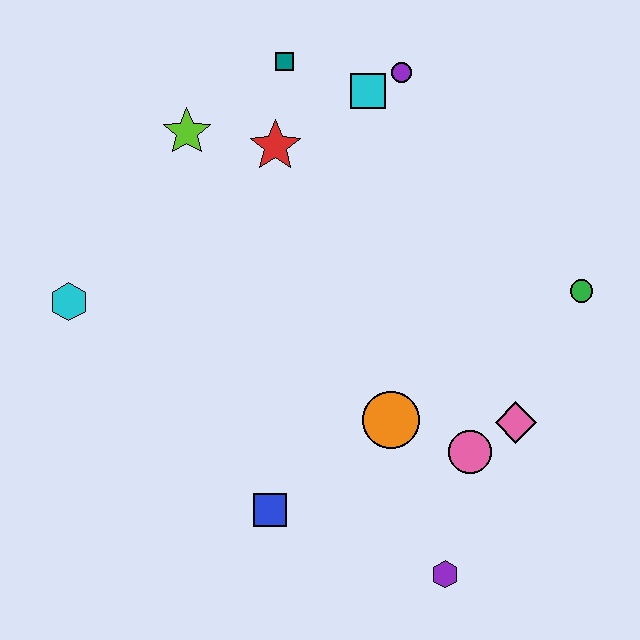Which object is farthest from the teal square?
The purple hexagon is farthest from the teal square.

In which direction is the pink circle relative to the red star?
The pink circle is below the red star.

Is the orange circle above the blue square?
Yes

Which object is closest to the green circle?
The pink diamond is closest to the green circle.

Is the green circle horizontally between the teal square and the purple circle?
No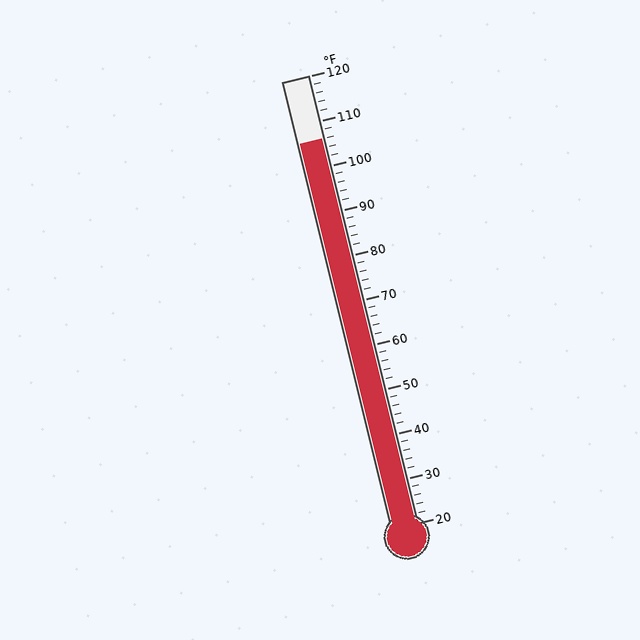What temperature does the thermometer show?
The thermometer shows approximately 106°F.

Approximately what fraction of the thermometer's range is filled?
The thermometer is filled to approximately 85% of its range.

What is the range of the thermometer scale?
The thermometer scale ranges from 20°F to 120°F.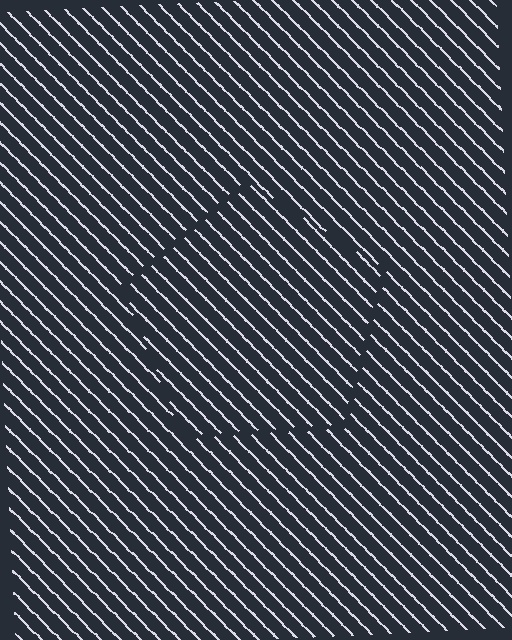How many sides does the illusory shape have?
5 sides — the line-ends trace a pentagon.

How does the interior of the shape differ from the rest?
The interior of the shape contains the same grating, shifted by half a period — the contour is defined by the phase discontinuity where line-ends from the inner and outer gratings abut.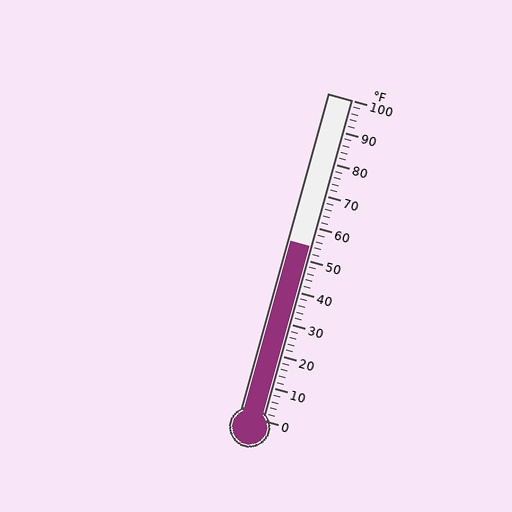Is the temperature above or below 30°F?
The temperature is above 30°F.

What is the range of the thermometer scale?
The thermometer scale ranges from 0°F to 100°F.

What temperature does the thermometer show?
The thermometer shows approximately 54°F.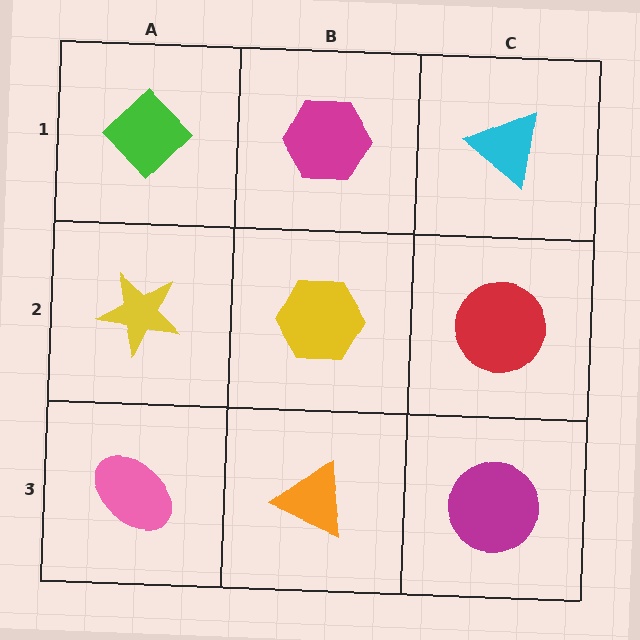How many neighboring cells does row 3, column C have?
2.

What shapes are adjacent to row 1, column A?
A yellow star (row 2, column A), a magenta hexagon (row 1, column B).